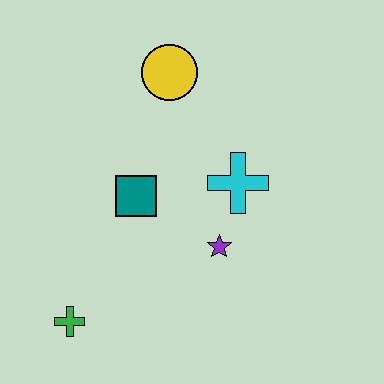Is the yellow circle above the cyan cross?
Yes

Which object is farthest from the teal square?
The green cross is farthest from the teal square.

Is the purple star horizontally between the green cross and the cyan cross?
Yes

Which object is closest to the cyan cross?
The purple star is closest to the cyan cross.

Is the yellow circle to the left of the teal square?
No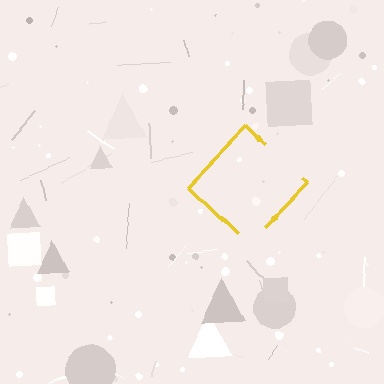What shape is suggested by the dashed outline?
The dashed outline suggests a diamond.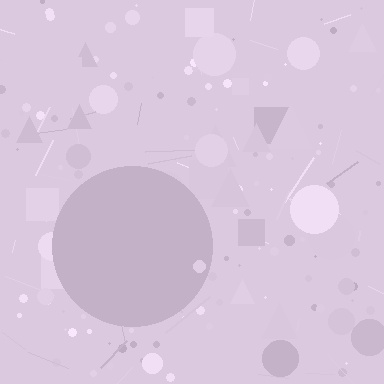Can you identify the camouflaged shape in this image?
The camouflaged shape is a circle.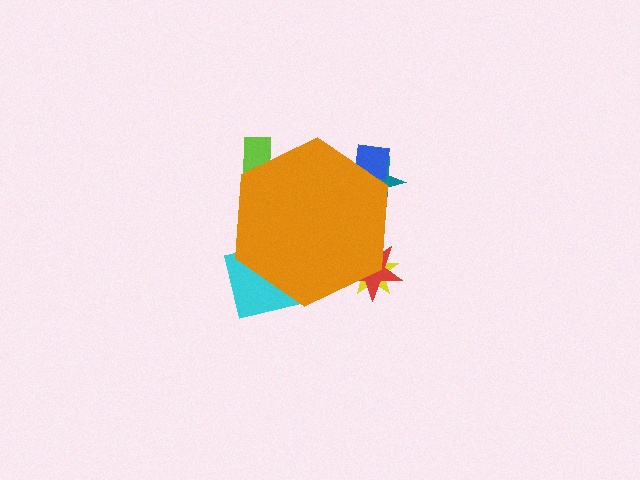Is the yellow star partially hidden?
Yes, the yellow star is partially hidden behind the orange hexagon.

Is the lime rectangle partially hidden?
Yes, the lime rectangle is partially hidden behind the orange hexagon.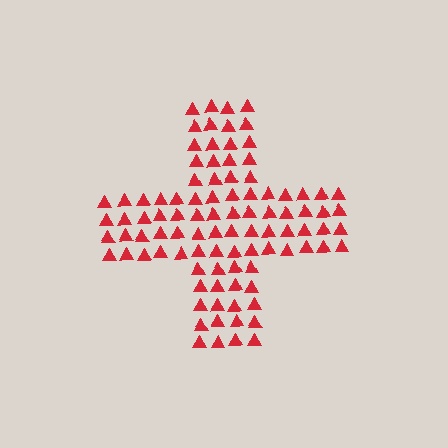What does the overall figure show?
The overall figure shows a cross.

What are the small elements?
The small elements are triangles.